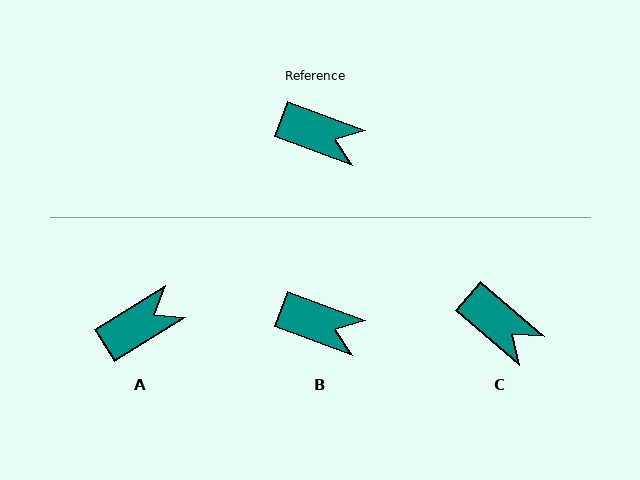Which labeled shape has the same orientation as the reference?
B.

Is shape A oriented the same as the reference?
No, it is off by about 52 degrees.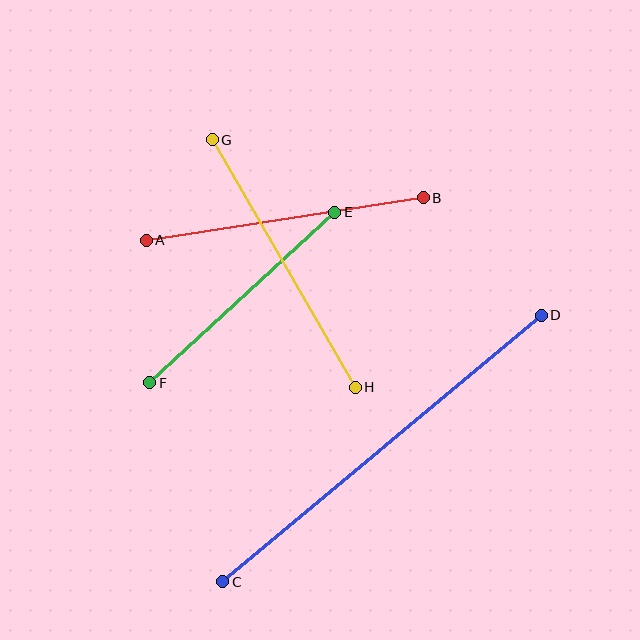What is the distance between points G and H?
The distance is approximately 286 pixels.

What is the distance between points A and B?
The distance is approximately 280 pixels.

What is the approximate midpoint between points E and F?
The midpoint is at approximately (242, 298) pixels.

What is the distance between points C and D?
The distance is approximately 415 pixels.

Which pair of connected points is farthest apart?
Points C and D are farthest apart.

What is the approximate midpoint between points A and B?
The midpoint is at approximately (285, 219) pixels.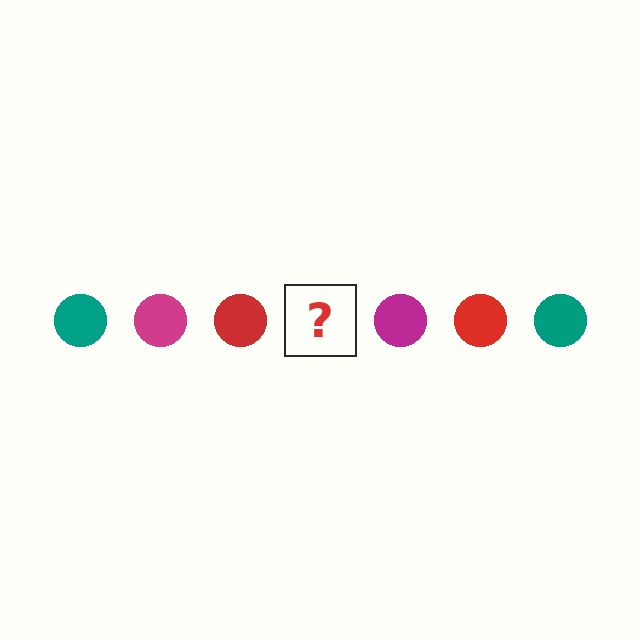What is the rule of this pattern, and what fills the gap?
The rule is that the pattern cycles through teal, magenta, red circles. The gap should be filled with a teal circle.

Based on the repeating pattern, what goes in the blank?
The blank should be a teal circle.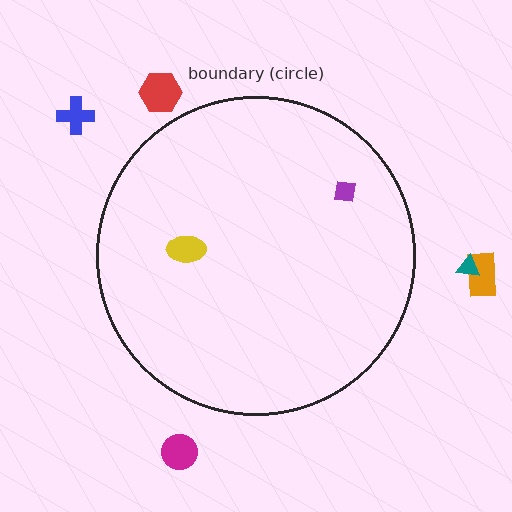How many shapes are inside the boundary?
2 inside, 5 outside.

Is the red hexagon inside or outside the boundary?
Outside.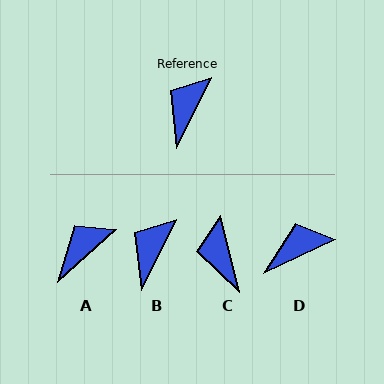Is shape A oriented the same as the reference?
No, it is off by about 22 degrees.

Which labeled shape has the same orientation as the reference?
B.